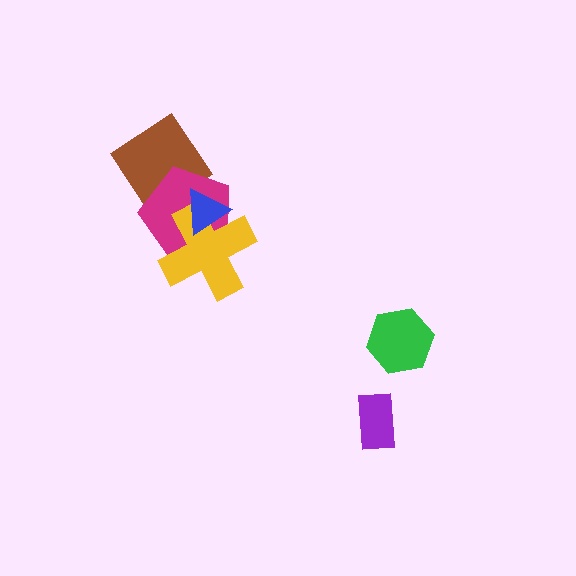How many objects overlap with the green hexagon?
0 objects overlap with the green hexagon.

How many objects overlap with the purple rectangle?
0 objects overlap with the purple rectangle.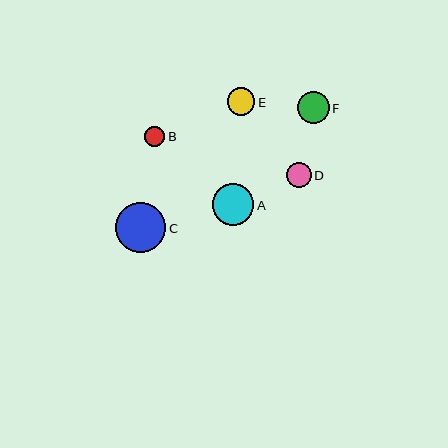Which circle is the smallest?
Circle B is the smallest with a size of approximately 20 pixels.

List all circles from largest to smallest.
From largest to smallest: C, A, F, E, D, B.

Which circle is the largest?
Circle C is the largest with a size of approximately 51 pixels.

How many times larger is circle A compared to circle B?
Circle A is approximately 2.1 times the size of circle B.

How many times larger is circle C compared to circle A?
Circle C is approximately 1.2 times the size of circle A.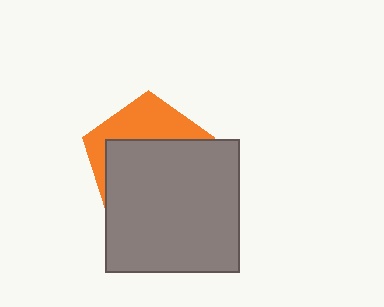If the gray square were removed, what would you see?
You would see the complete orange pentagon.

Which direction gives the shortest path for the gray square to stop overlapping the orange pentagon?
Moving down gives the shortest separation.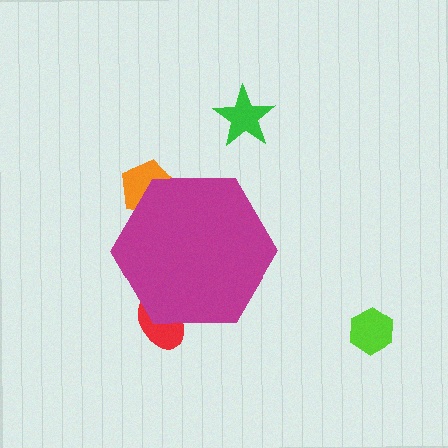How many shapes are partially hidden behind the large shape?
2 shapes are partially hidden.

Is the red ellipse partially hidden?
Yes, the red ellipse is partially hidden behind the magenta hexagon.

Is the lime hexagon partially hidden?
No, the lime hexagon is fully visible.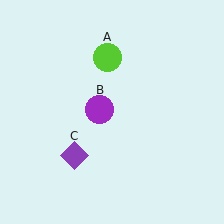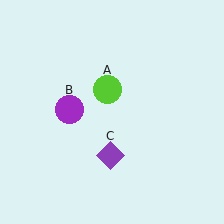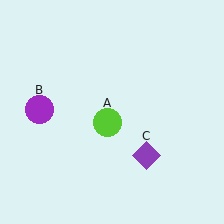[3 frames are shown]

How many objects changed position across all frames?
3 objects changed position: lime circle (object A), purple circle (object B), purple diamond (object C).